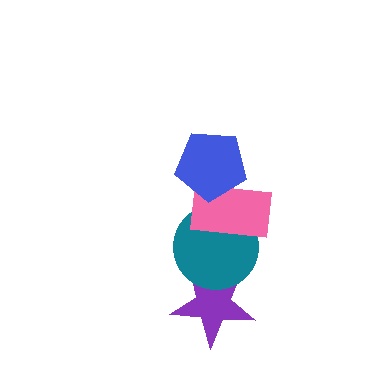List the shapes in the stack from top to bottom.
From top to bottom: the blue pentagon, the pink rectangle, the teal circle, the purple star.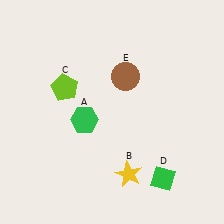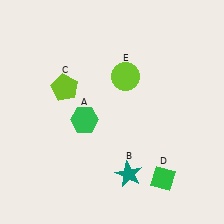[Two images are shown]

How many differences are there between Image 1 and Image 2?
There are 2 differences between the two images.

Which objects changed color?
B changed from yellow to teal. E changed from brown to lime.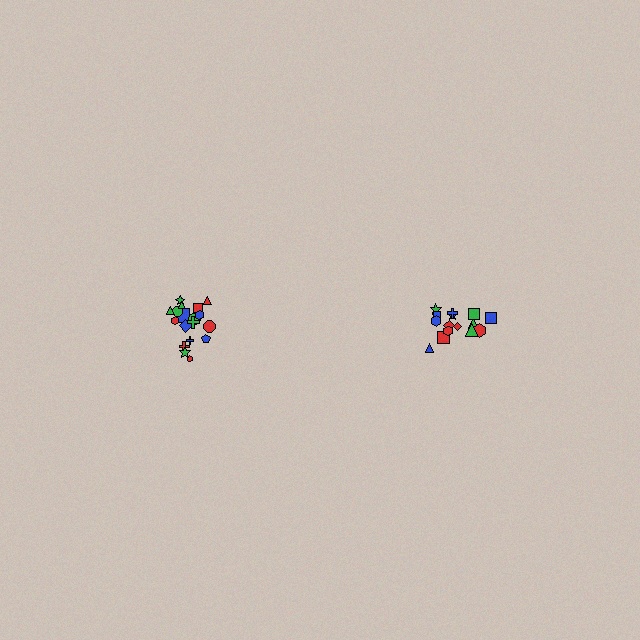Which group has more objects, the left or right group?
The left group.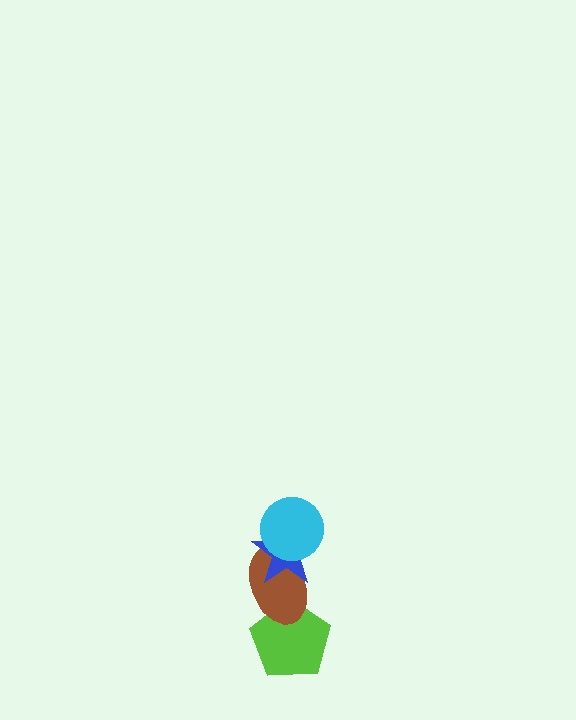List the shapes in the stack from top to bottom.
From top to bottom: the cyan circle, the blue star, the brown ellipse, the lime pentagon.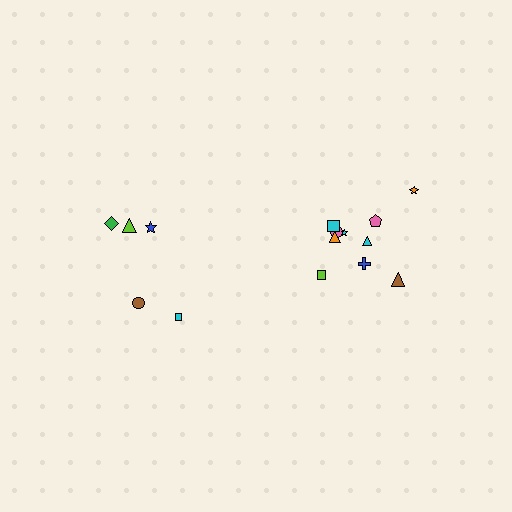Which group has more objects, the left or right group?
The right group.